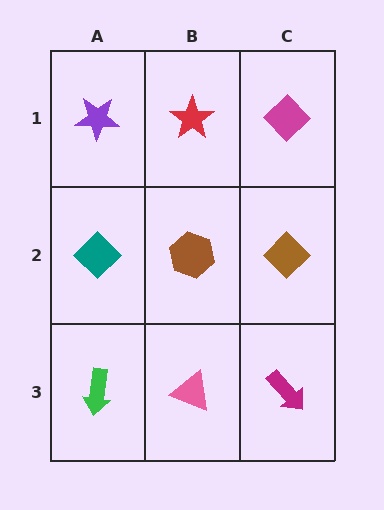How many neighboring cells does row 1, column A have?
2.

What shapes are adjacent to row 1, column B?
A brown hexagon (row 2, column B), a purple star (row 1, column A), a magenta diamond (row 1, column C).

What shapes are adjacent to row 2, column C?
A magenta diamond (row 1, column C), a magenta arrow (row 3, column C), a brown hexagon (row 2, column B).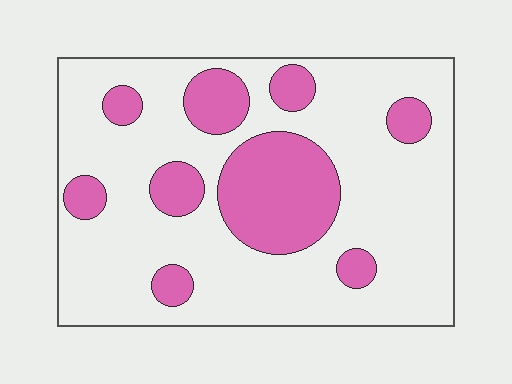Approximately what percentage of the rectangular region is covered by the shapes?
Approximately 25%.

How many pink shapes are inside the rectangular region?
9.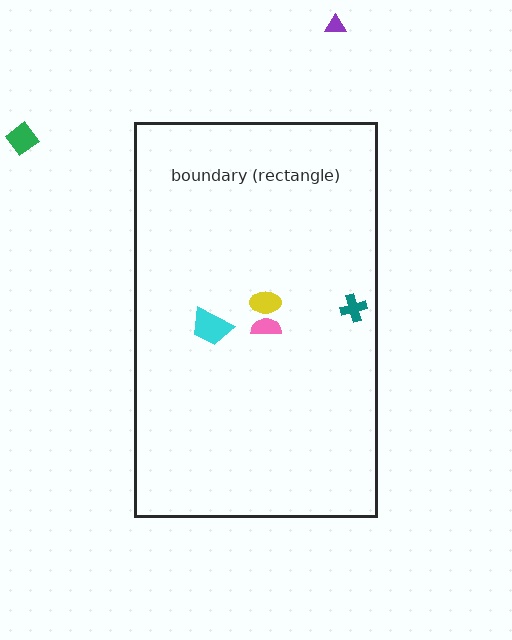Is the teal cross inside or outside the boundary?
Inside.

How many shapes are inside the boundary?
4 inside, 2 outside.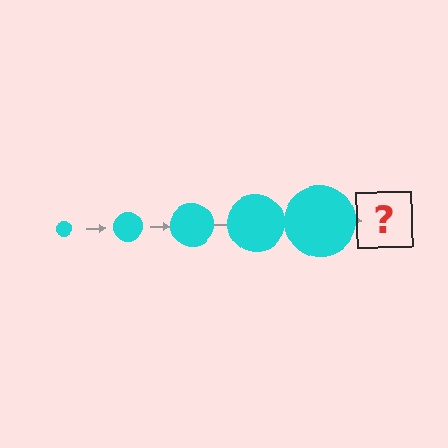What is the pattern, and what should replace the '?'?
The pattern is that the circle gets progressively larger each step. The '?' should be a cyan circle, larger than the previous one.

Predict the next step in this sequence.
The next step is a cyan circle, larger than the previous one.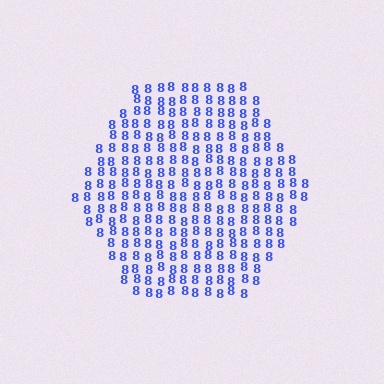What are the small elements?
The small elements are digit 8's.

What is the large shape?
The large shape is a hexagon.